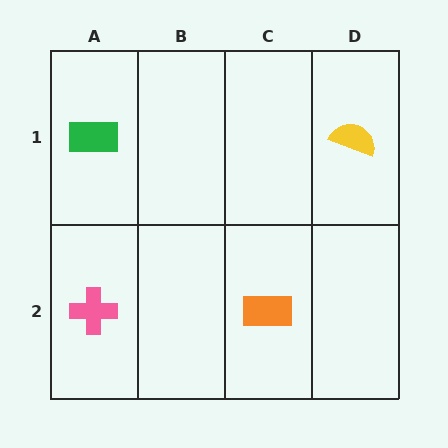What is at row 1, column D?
A yellow semicircle.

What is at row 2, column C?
An orange rectangle.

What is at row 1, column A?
A green rectangle.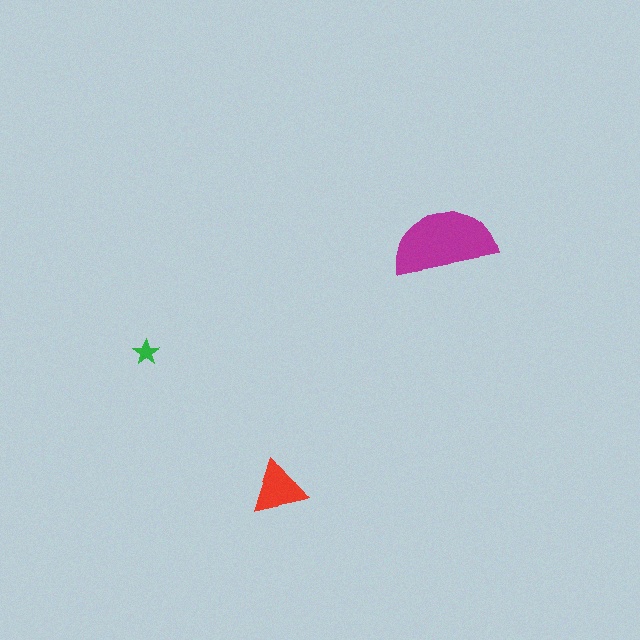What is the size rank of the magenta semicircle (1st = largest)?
1st.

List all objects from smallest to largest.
The green star, the red triangle, the magenta semicircle.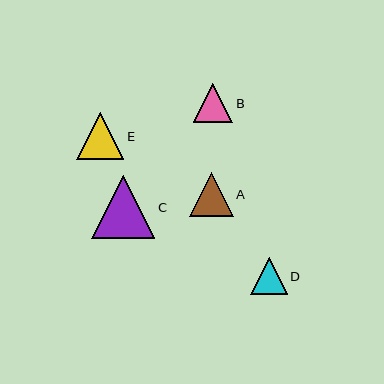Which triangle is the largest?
Triangle C is the largest with a size of approximately 63 pixels.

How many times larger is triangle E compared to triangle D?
Triangle E is approximately 1.3 times the size of triangle D.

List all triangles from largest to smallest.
From largest to smallest: C, E, A, B, D.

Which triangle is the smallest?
Triangle D is the smallest with a size of approximately 36 pixels.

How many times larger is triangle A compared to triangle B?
Triangle A is approximately 1.1 times the size of triangle B.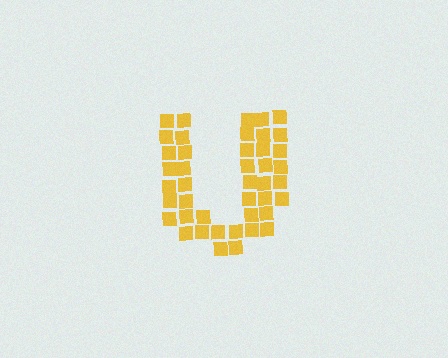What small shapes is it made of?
It is made of small squares.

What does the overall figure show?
The overall figure shows the letter U.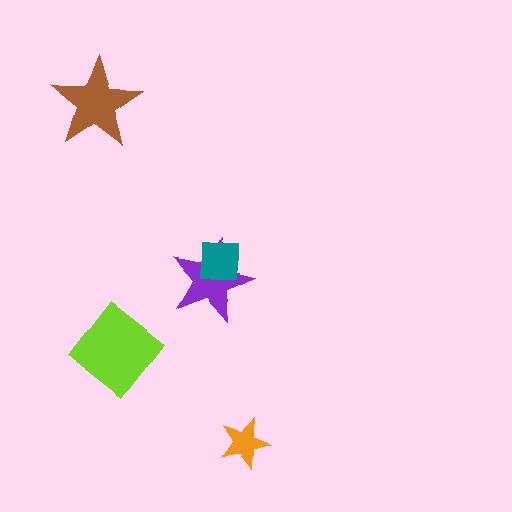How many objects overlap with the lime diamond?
0 objects overlap with the lime diamond.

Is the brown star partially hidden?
No, no other shape covers it.